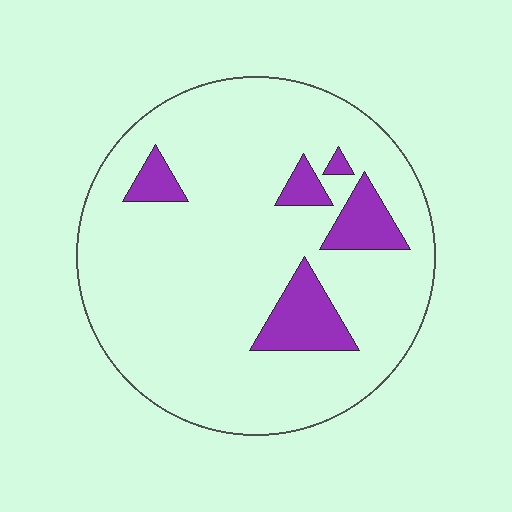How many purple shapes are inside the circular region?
5.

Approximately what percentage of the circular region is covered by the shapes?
Approximately 15%.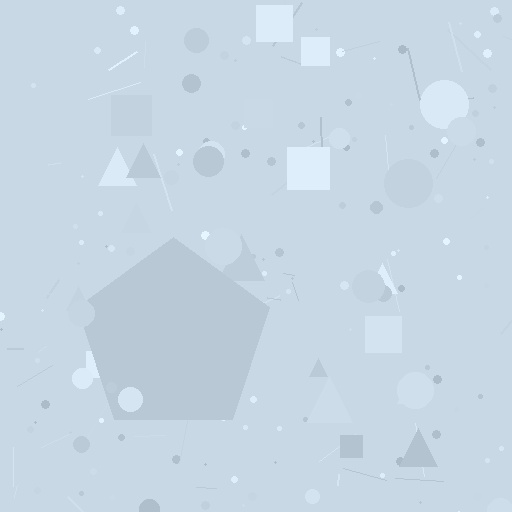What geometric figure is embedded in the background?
A pentagon is embedded in the background.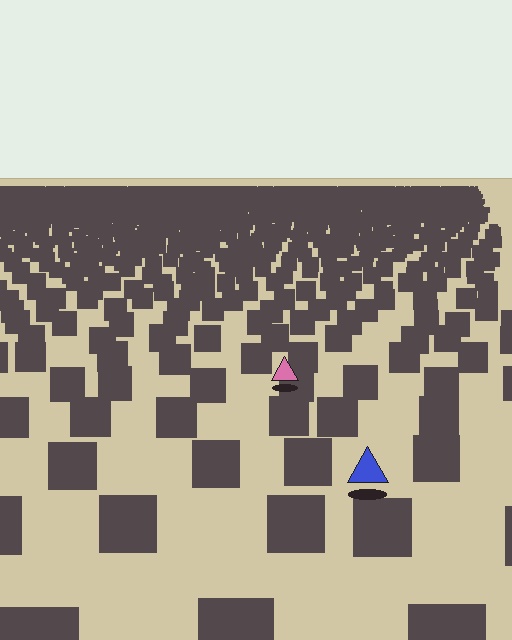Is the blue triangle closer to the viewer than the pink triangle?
Yes. The blue triangle is closer — you can tell from the texture gradient: the ground texture is coarser near it.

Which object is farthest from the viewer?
The pink triangle is farthest from the viewer. It appears smaller and the ground texture around it is denser.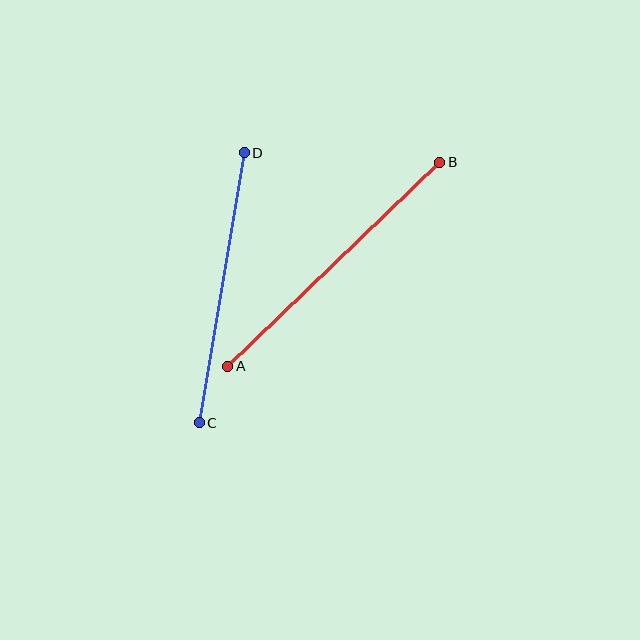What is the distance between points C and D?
The distance is approximately 274 pixels.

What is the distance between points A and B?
The distance is approximately 294 pixels.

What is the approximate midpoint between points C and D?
The midpoint is at approximately (222, 288) pixels.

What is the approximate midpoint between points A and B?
The midpoint is at approximately (334, 264) pixels.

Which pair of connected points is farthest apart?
Points A and B are farthest apart.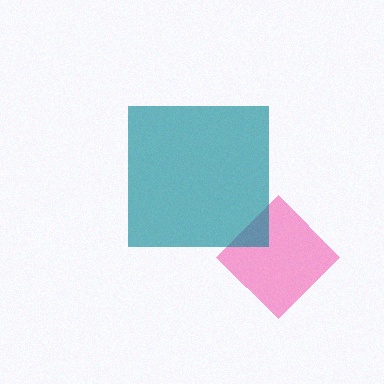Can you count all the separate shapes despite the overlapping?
Yes, there are 2 separate shapes.